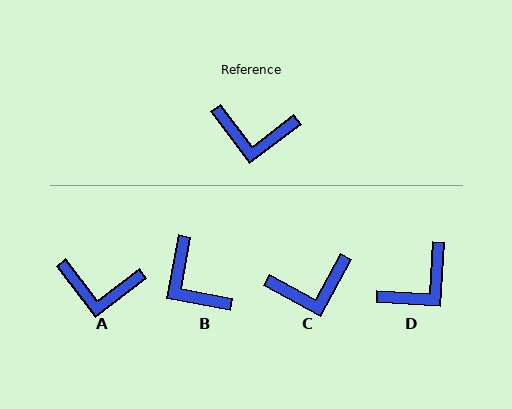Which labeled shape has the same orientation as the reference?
A.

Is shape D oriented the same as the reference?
No, it is off by about 49 degrees.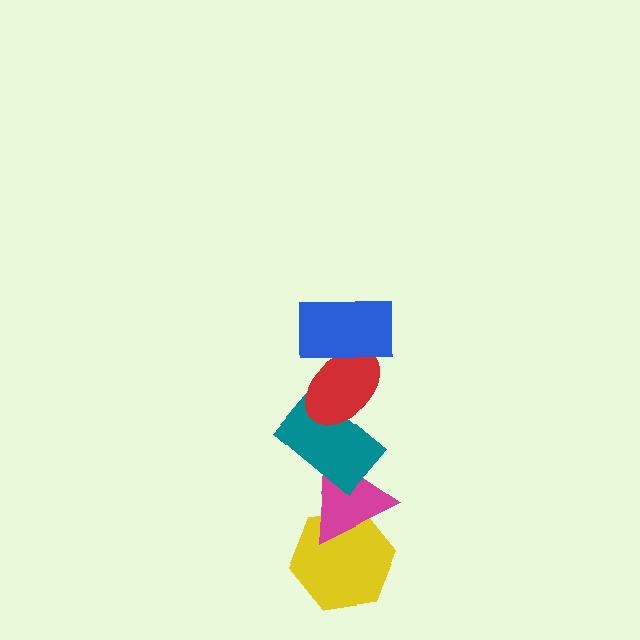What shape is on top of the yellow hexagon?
The magenta triangle is on top of the yellow hexagon.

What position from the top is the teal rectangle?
The teal rectangle is 3rd from the top.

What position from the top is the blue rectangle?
The blue rectangle is 1st from the top.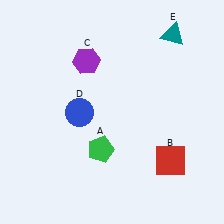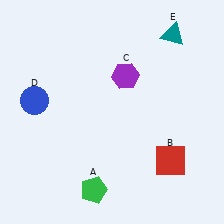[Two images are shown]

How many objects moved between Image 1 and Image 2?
3 objects moved between the two images.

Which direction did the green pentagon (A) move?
The green pentagon (A) moved down.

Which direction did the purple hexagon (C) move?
The purple hexagon (C) moved right.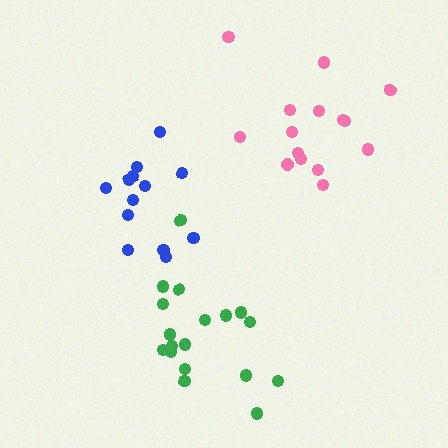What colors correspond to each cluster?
The clusters are colored: green, blue, pink.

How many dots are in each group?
Group 1: 18 dots, Group 2: 13 dots, Group 3: 15 dots (46 total).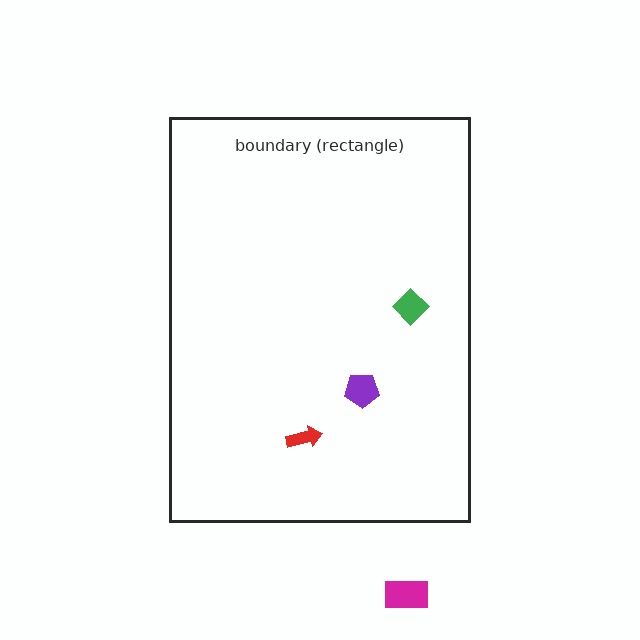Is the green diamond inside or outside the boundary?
Inside.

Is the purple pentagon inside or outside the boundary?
Inside.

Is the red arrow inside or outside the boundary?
Inside.